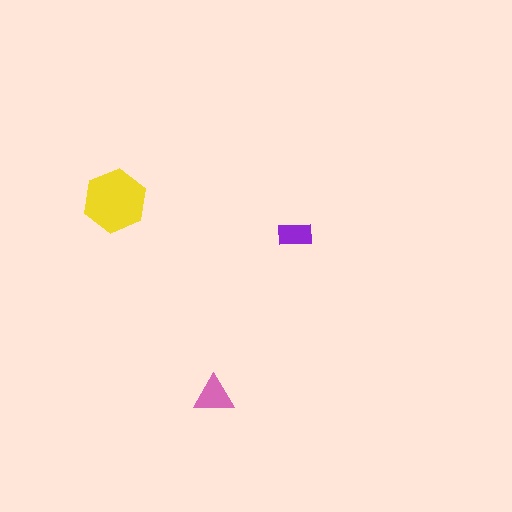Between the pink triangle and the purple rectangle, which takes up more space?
The pink triangle.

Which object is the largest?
The yellow hexagon.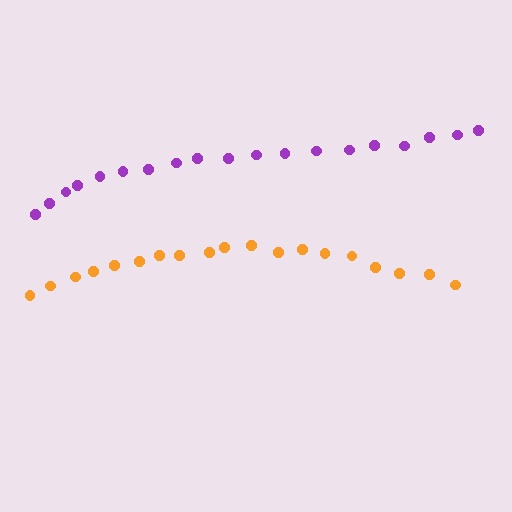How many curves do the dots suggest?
There are 2 distinct paths.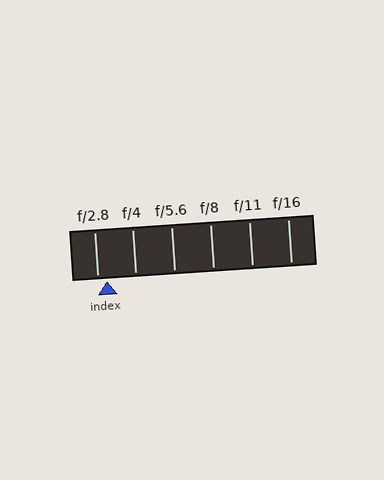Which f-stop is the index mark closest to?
The index mark is closest to f/2.8.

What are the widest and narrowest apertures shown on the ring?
The widest aperture shown is f/2.8 and the narrowest is f/16.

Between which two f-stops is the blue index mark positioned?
The index mark is between f/2.8 and f/4.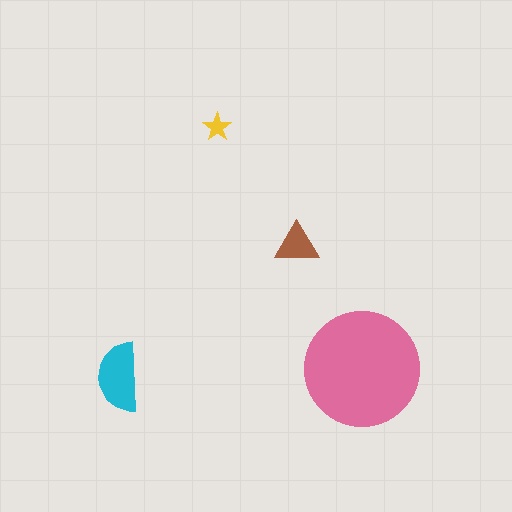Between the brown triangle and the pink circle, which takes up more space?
The pink circle.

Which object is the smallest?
The yellow star.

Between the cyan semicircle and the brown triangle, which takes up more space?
The cyan semicircle.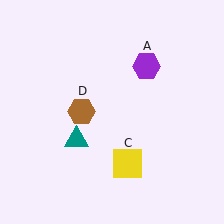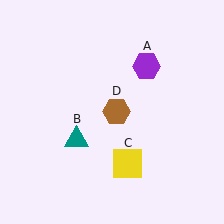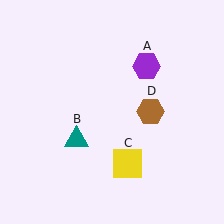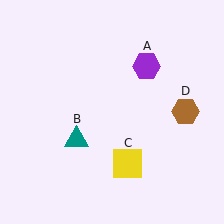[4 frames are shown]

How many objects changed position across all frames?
1 object changed position: brown hexagon (object D).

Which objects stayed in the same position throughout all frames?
Purple hexagon (object A) and teal triangle (object B) and yellow square (object C) remained stationary.